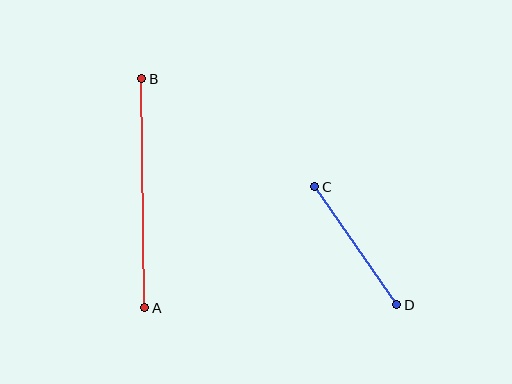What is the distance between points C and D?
The distance is approximately 144 pixels.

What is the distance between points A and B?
The distance is approximately 229 pixels.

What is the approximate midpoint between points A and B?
The midpoint is at approximately (143, 193) pixels.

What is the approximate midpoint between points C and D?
The midpoint is at approximately (356, 246) pixels.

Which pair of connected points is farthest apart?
Points A and B are farthest apart.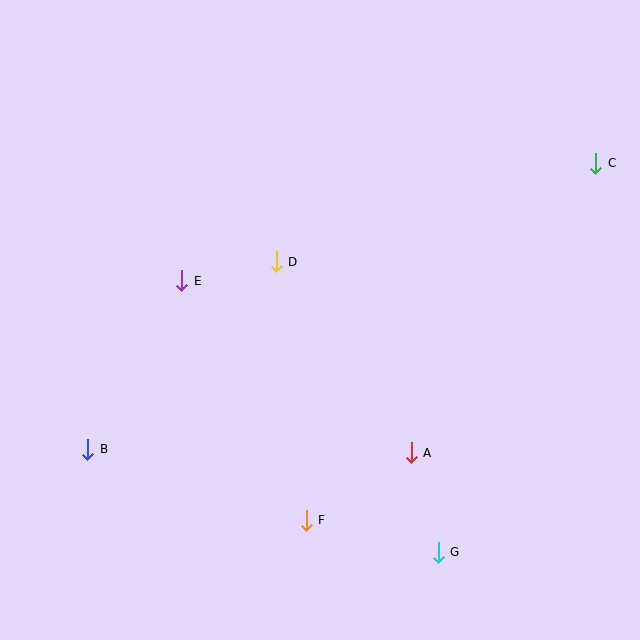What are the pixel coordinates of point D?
Point D is at (276, 262).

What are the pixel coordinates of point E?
Point E is at (182, 281).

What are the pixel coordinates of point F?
Point F is at (306, 520).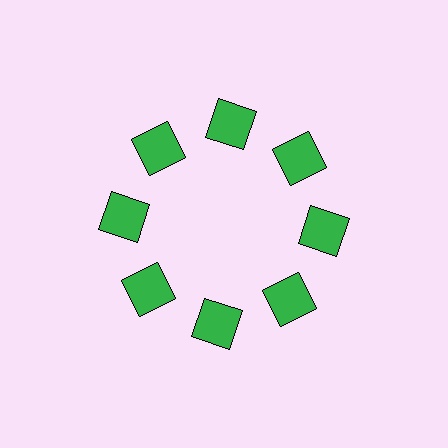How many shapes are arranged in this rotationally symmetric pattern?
There are 8 shapes, arranged in 8 groups of 1.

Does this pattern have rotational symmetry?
Yes, this pattern has 8-fold rotational symmetry. It looks the same after rotating 45 degrees around the center.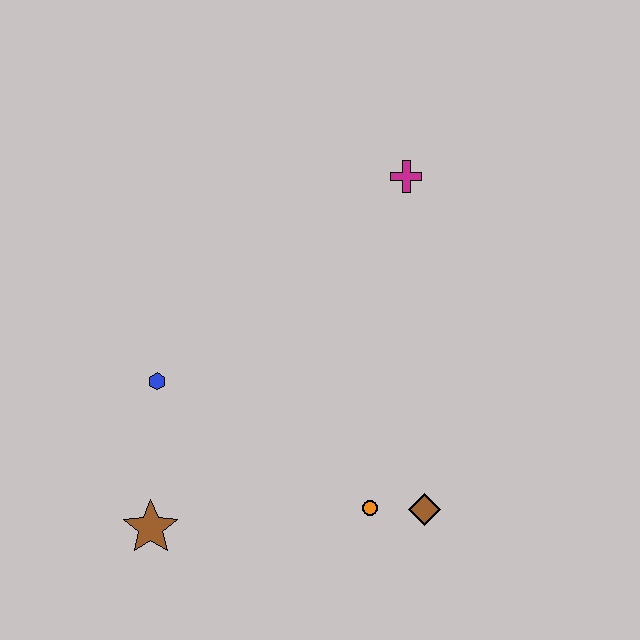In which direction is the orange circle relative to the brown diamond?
The orange circle is to the left of the brown diamond.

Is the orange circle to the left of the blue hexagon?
No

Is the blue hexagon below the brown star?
No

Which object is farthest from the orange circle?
The magenta cross is farthest from the orange circle.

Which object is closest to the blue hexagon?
The brown star is closest to the blue hexagon.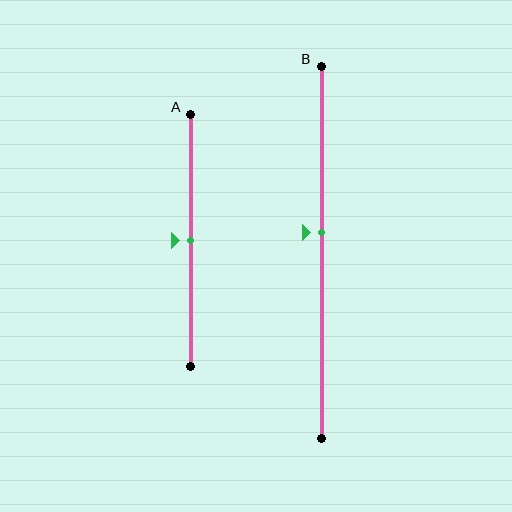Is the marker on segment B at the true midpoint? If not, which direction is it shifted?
No, the marker on segment B is shifted upward by about 5% of the segment length.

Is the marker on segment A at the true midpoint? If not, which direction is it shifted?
Yes, the marker on segment A is at the true midpoint.